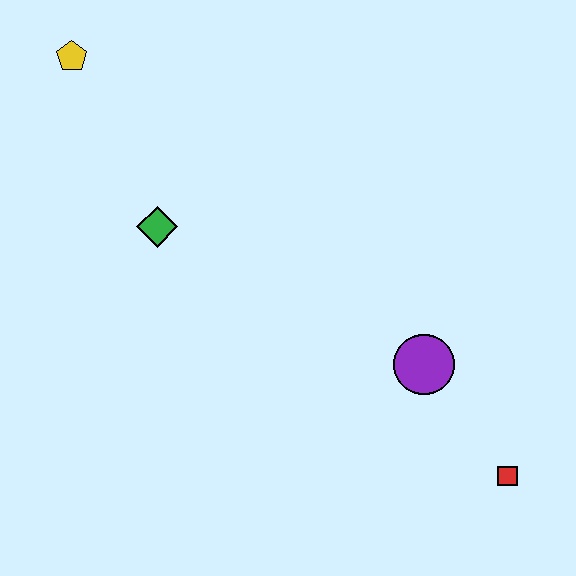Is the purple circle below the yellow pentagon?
Yes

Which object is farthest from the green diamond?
The red square is farthest from the green diamond.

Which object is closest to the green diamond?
The yellow pentagon is closest to the green diamond.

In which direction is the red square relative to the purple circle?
The red square is below the purple circle.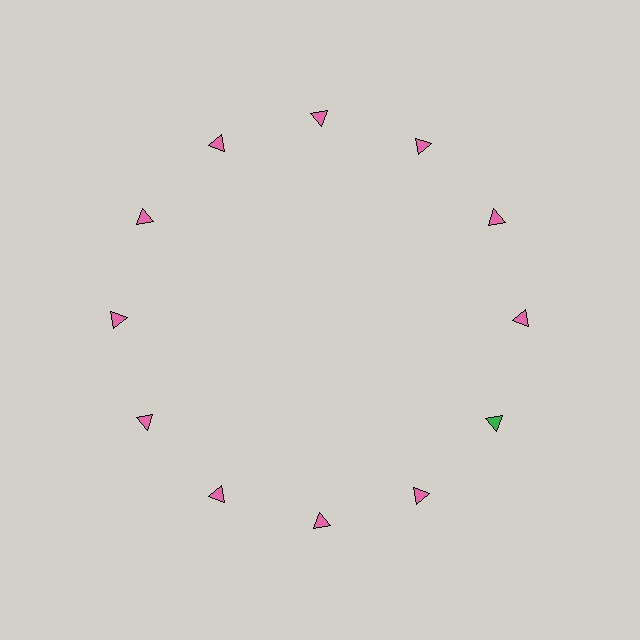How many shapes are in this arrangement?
There are 12 shapes arranged in a ring pattern.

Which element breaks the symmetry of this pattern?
The green triangle at roughly the 4 o'clock position breaks the symmetry. All other shapes are pink triangles.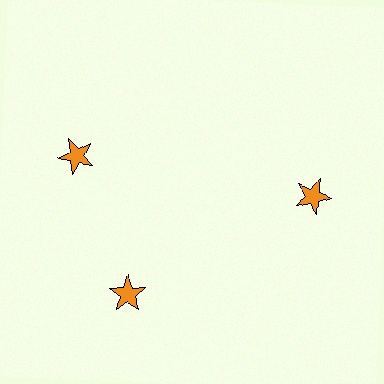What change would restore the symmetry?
The symmetry would be restored by rotating it back into even spacing with its neighbors so that all 3 stars sit at equal angles and equal distance from the center.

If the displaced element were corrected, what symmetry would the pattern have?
It would have 3-fold rotational symmetry — the pattern would map onto itself every 120 degrees.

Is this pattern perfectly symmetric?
No. The 3 orange stars are arranged in a ring, but one element near the 11 o'clock position is rotated out of alignment along the ring, breaking the 3-fold rotational symmetry.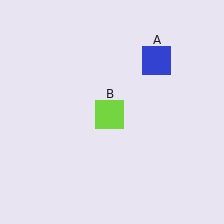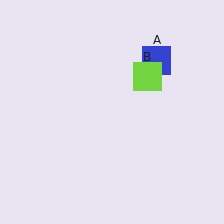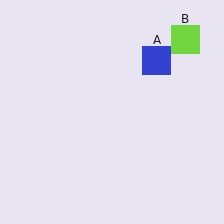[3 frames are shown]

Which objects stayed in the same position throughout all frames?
Blue square (object A) remained stationary.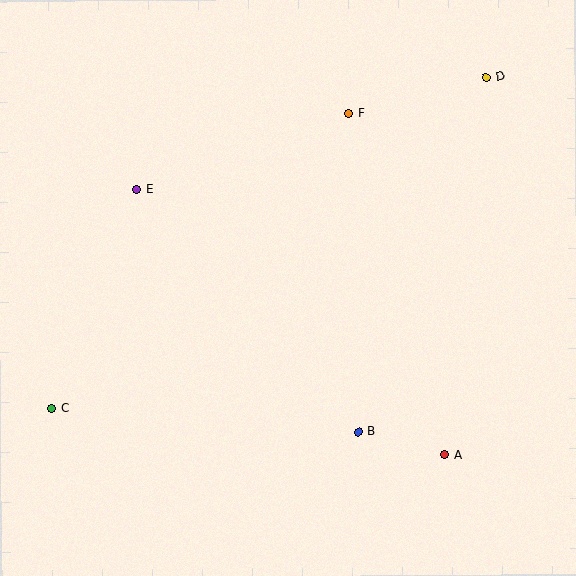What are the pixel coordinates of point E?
Point E is at (137, 190).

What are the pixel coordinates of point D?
Point D is at (486, 77).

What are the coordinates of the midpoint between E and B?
The midpoint between E and B is at (247, 311).